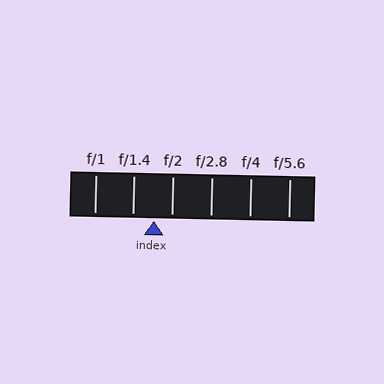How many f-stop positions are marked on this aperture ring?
There are 6 f-stop positions marked.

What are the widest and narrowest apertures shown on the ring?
The widest aperture shown is f/1 and the narrowest is f/5.6.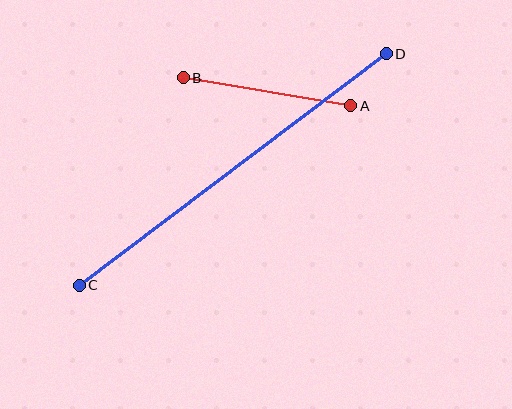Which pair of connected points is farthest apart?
Points C and D are farthest apart.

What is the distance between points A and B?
The distance is approximately 170 pixels.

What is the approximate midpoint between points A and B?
The midpoint is at approximately (267, 92) pixels.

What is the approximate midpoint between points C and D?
The midpoint is at approximately (233, 169) pixels.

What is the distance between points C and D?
The distance is approximately 385 pixels.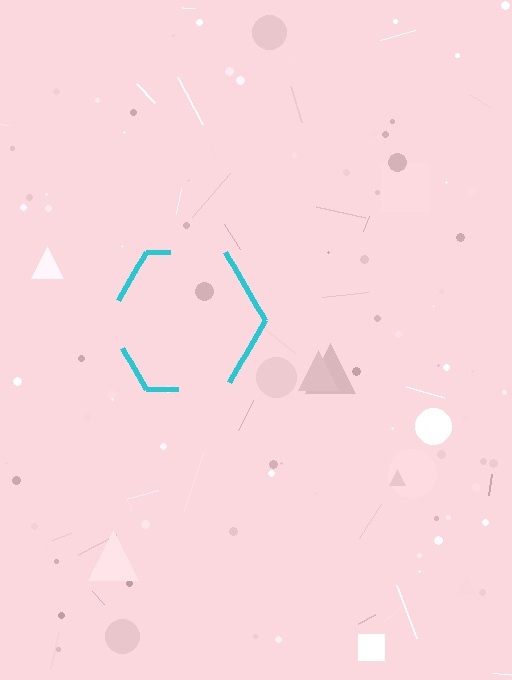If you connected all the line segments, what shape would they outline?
They would outline a hexagon.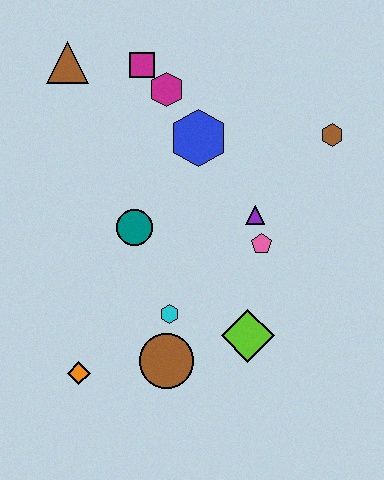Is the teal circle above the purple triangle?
No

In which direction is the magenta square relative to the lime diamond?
The magenta square is above the lime diamond.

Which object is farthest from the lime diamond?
The brown triangle is farthest from the lime diamond.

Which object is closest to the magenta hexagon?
The magenta square is closest to the magenta hexagon.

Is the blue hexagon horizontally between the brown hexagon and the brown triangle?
Yes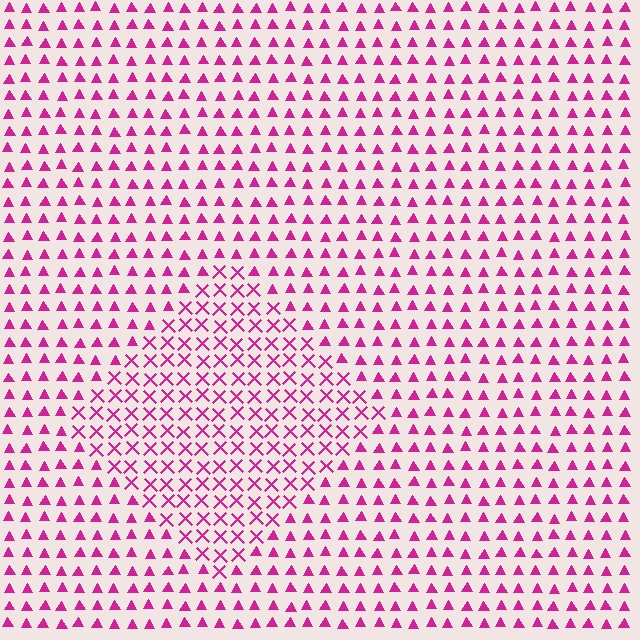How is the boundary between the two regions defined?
The boundary is defined by a change in element shape: X marks inside vs. triangles outside. All elements share the same color and spacing.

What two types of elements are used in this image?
The image uses X marks inside the diamond region and triangles outside it.